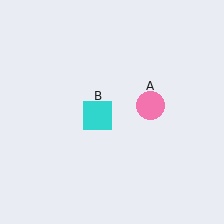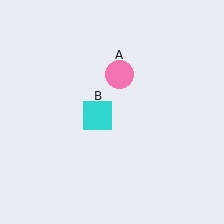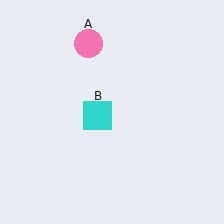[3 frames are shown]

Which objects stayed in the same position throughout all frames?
Cyan square (object B) remained stationary.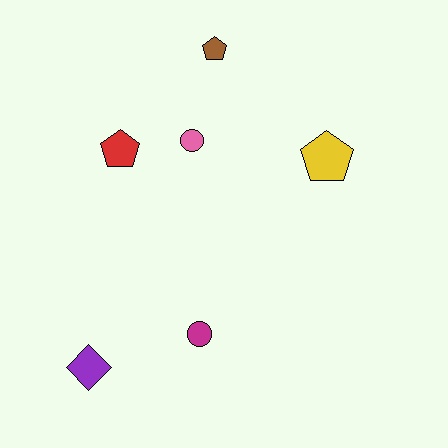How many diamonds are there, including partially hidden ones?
There is 1 diamond.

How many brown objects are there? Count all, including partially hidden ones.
There is 1 brown object.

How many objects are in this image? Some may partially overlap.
There are 6 objects.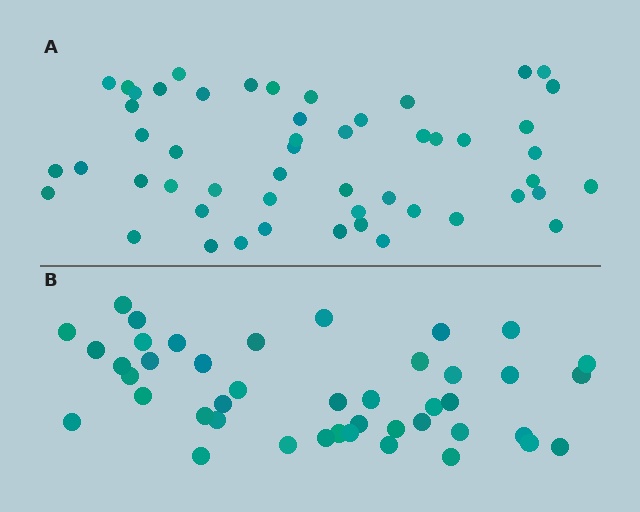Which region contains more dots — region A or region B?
Region A (the top region) has more dots.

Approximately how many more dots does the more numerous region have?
Region A has roughly 8 or so more dots than region B.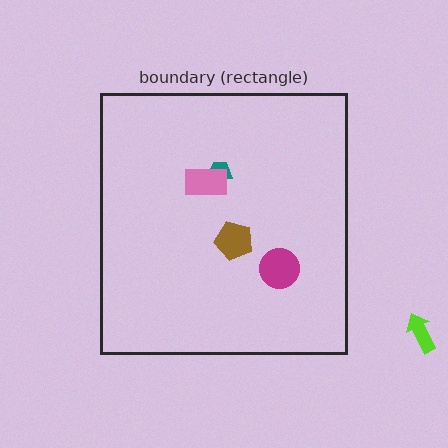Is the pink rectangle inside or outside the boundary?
Inside.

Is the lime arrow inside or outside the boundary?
Outside.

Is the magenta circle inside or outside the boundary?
Inside.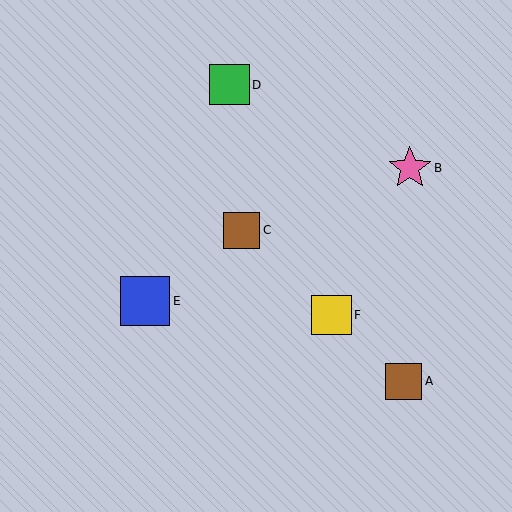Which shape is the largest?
The blue square (labeled E) is the largest.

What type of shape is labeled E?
Shape E is a blue square.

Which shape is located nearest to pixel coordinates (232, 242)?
The brown square (labeled C) at (242, 230) is nearest to that location.